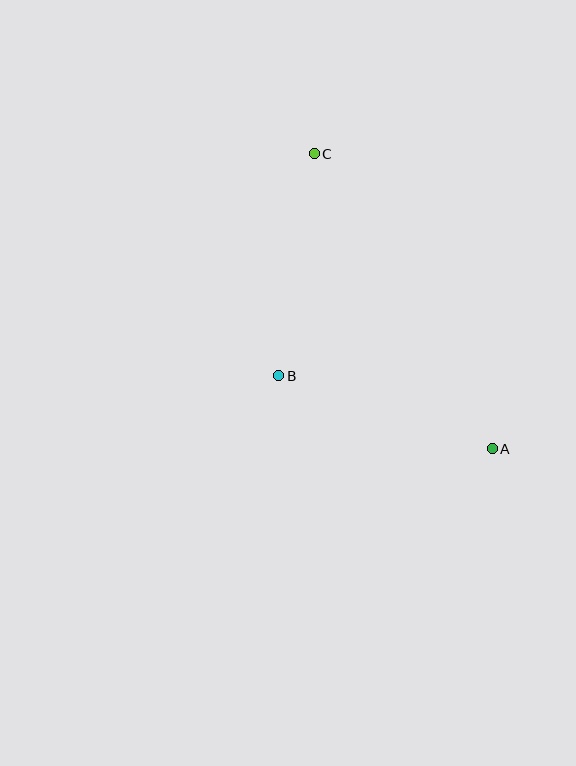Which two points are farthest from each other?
Points A and C are farthest from each other.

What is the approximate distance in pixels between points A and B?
The distance between A and B is approximately 226 pixels.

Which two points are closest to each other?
Points B and C are closest to each other.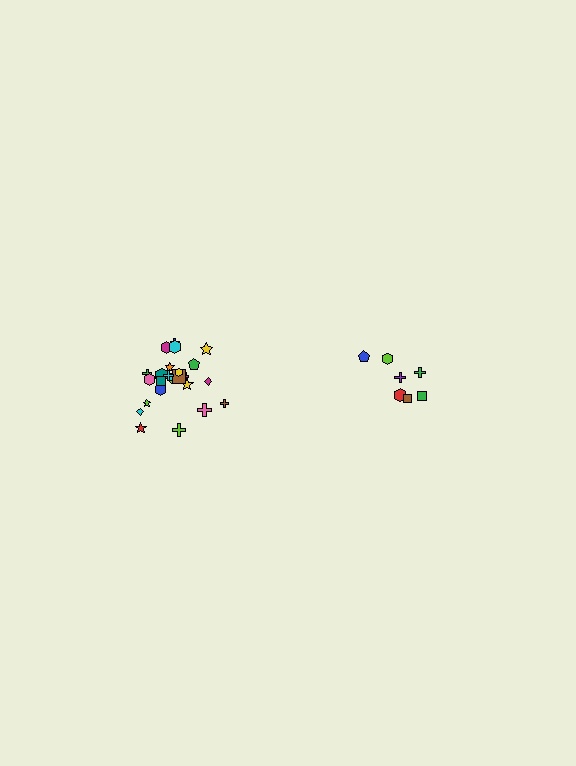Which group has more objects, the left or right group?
The left group.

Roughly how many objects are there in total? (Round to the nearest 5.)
Roughly 30 objects in total.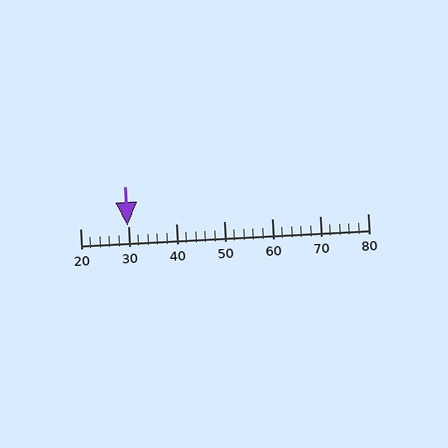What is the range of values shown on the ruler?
The ruler shows values from 20 to 80.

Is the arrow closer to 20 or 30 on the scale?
The arrow is closer to 30.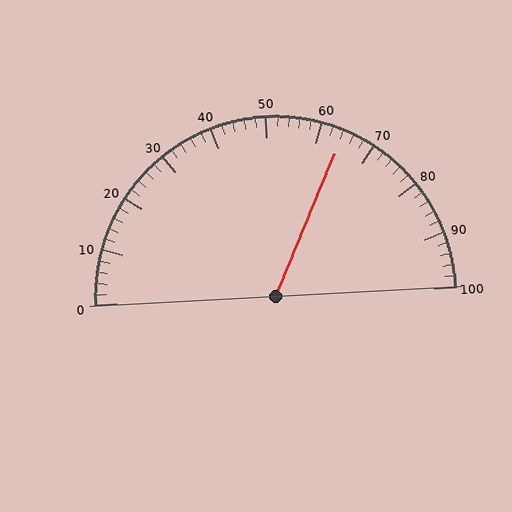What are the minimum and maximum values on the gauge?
The gauge ranges from 0 to 100.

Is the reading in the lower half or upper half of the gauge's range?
The reading is in the upper half of the range (0 to 100).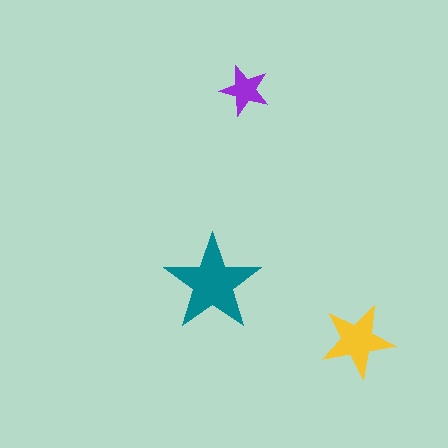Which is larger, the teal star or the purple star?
The teal one.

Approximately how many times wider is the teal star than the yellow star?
About 1.5 times wider.